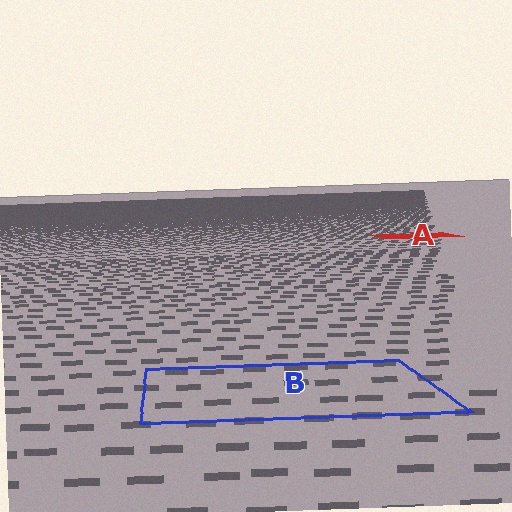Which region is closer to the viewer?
Region B is closer. The texture elements there are larger and more spread out.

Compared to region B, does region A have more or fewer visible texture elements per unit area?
Region A has more texture elements per unit area — they are packed more densely because it is farther away.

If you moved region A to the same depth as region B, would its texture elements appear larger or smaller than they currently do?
They would appear larger. At a closer depth, the same texture elements are projected at a bigger on-screen size.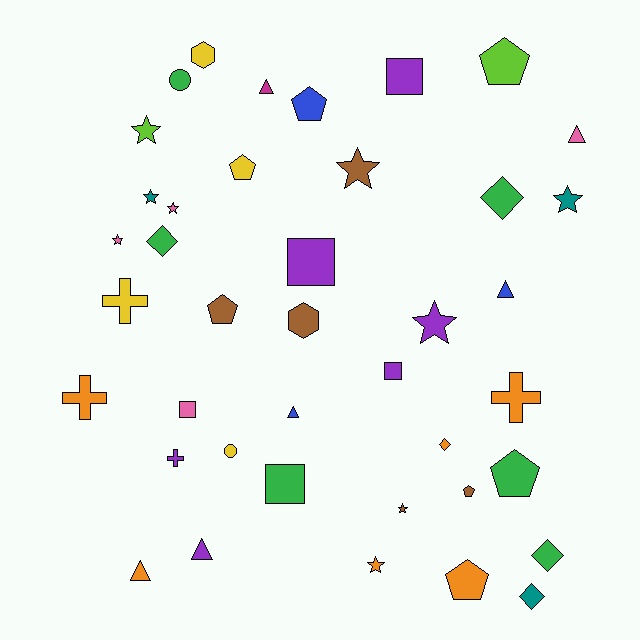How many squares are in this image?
There are 5 squares.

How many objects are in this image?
There are 40 objects.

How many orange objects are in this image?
There are 6 orange objects.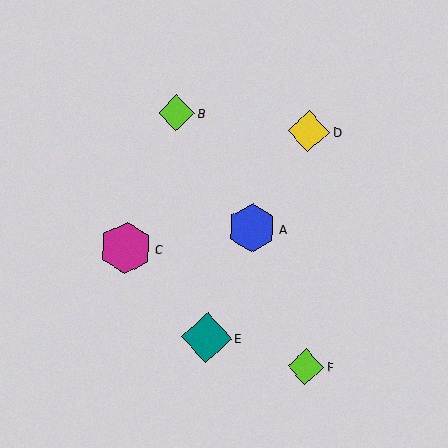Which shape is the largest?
The magenta hexagon (labeled C) is the largest.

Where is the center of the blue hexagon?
The center of the blue hexagon is at (252, 228).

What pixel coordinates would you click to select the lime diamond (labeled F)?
Click at (306, 367) to select the lime diamond F.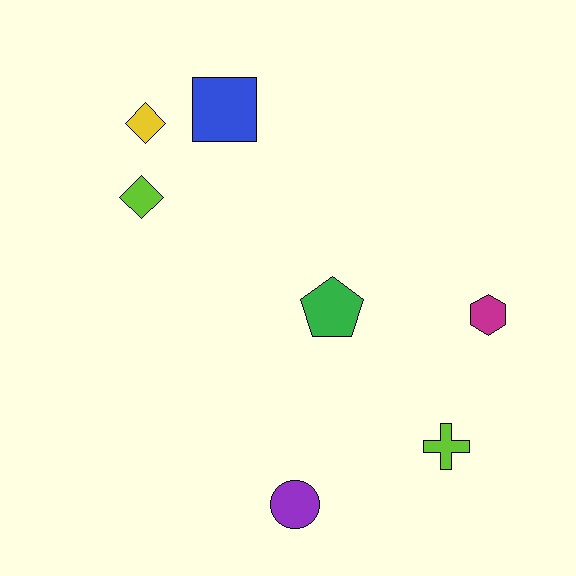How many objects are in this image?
There are 7 objects.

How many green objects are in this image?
There is 1 green object.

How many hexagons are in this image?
There is 1 hexagon.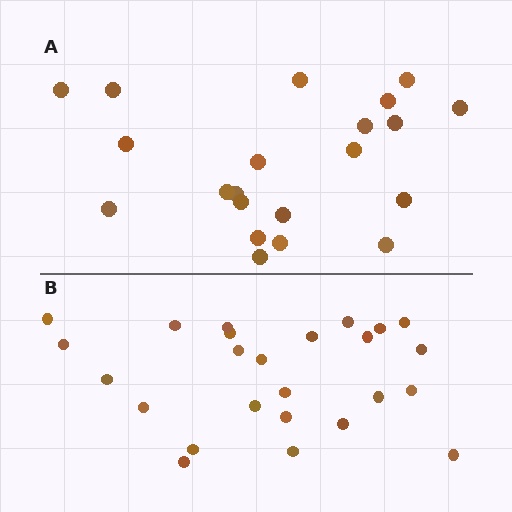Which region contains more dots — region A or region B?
Region B (the bottom region) has more dots.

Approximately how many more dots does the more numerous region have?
Region B has about 4 more dots than region A.